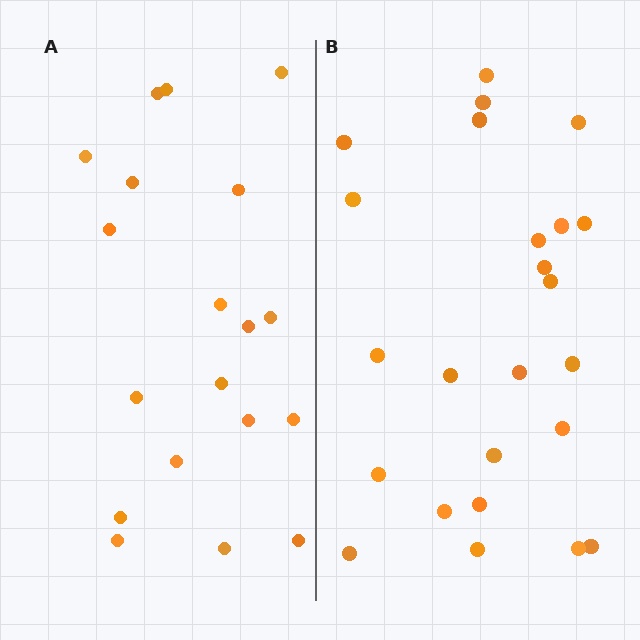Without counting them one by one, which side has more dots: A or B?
Region B (the right region) has more dots.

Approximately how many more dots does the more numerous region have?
Region B has about 5 more dots than region A.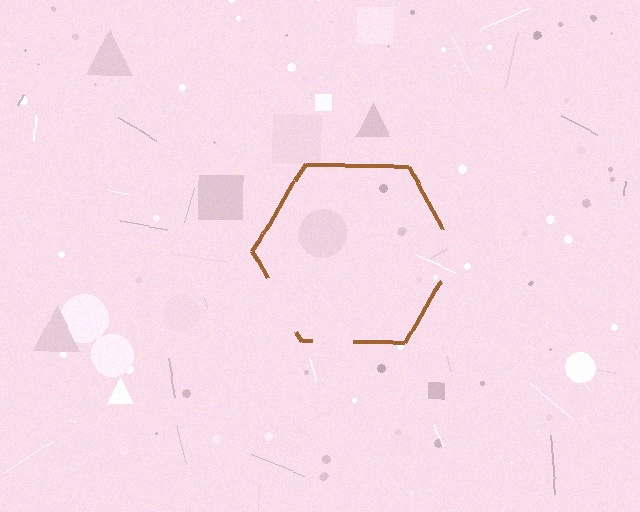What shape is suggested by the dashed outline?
The dashed outline suggests a hexagon.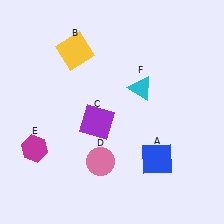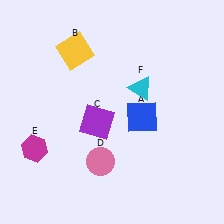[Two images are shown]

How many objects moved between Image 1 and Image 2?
1 object moved between the two images.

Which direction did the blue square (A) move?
The blue square (A) moved up.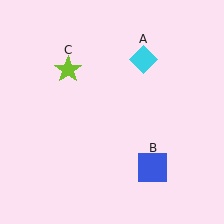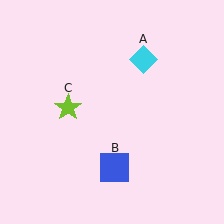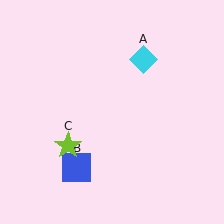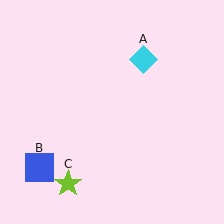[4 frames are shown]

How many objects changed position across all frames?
2 objects changed position: blue square (object B), lime star (object C).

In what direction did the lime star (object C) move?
The lime star (object C) moved down.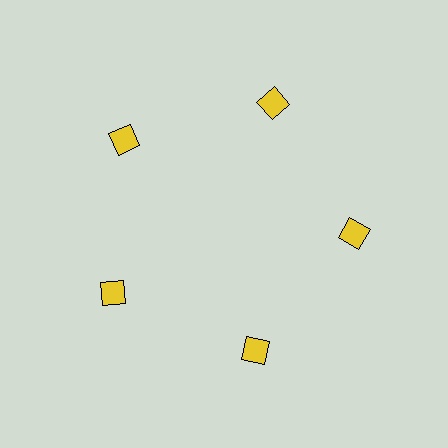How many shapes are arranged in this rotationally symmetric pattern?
There are 5 shapes, arranged in 5 groups of 1.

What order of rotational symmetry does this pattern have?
This pattern has 5-fold rotational symmetry.